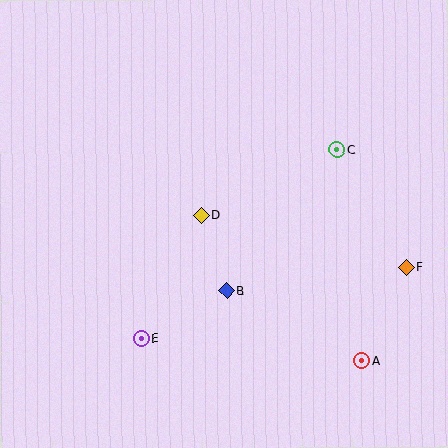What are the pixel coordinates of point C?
Point C is at (337, 150).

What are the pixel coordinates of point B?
Point B is at (227, 290).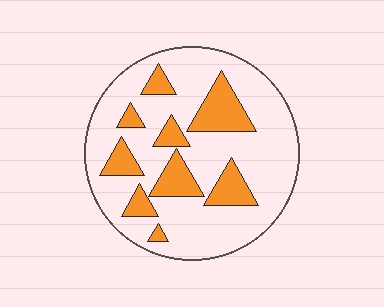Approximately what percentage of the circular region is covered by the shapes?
Approximately 25%.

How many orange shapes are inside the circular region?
9.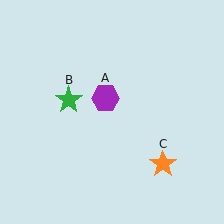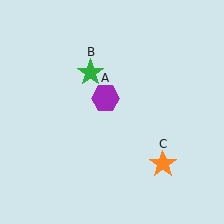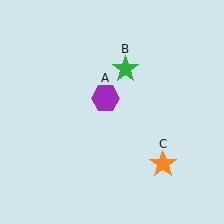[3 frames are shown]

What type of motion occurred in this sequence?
The green star (object B) rotated clockwise around the center of the scene.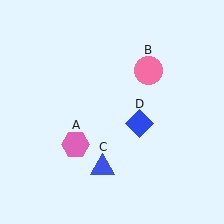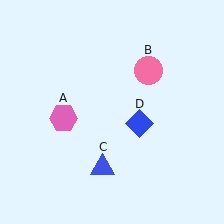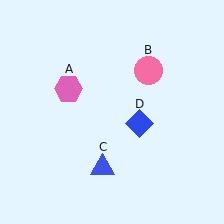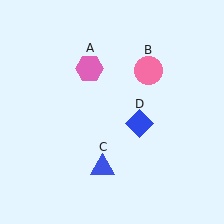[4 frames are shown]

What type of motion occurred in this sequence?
The pink hexagon (object A) rotated clockwise around the center of the scene.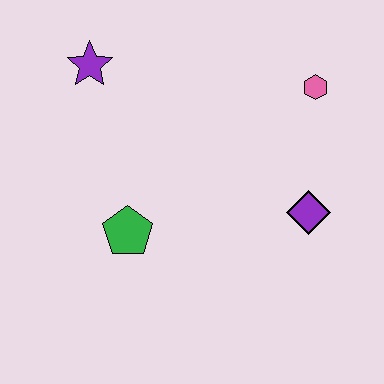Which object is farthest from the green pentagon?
The pink hexagon is farthest from the green pentagon.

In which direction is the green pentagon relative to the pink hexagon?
The green pentagon is to the left of the pink hexagon.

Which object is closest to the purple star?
The green pentagon is closest to the purple star.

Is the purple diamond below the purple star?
Yes